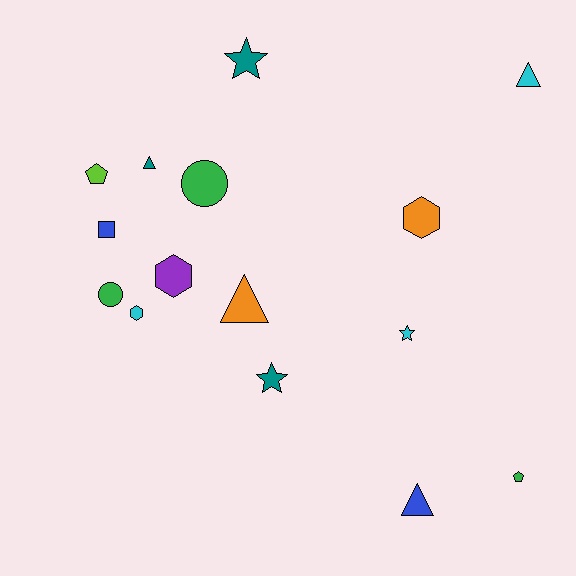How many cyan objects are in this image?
There are 3 cyan objects.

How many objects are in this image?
There are 15 objects.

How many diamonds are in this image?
There are no diamonds.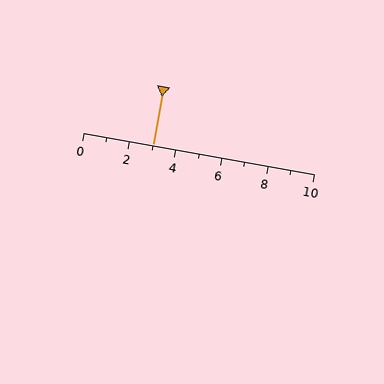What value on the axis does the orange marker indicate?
The marker indicates approximately 3.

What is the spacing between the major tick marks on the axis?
The major ticks are spaced 2 apart.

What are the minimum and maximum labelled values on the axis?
The axis runs from 0 to 10.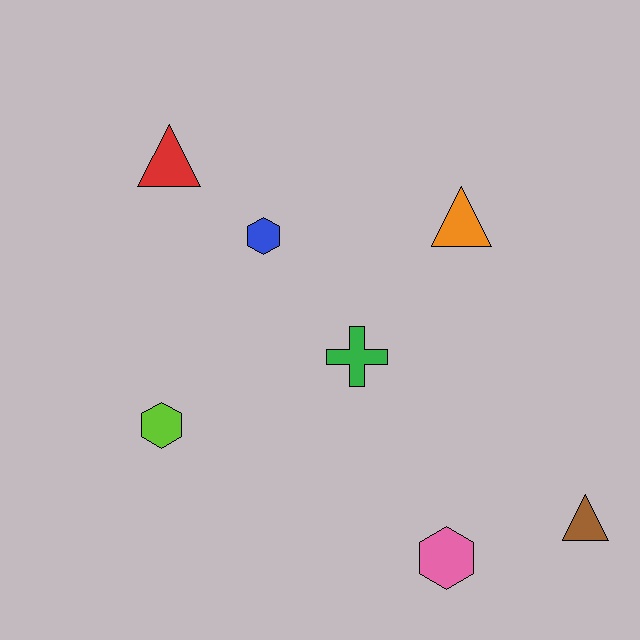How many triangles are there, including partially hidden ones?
There are 3 triangles.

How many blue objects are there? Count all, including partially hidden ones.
There is 1 blue object.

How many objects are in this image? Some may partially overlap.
There are 7 objects.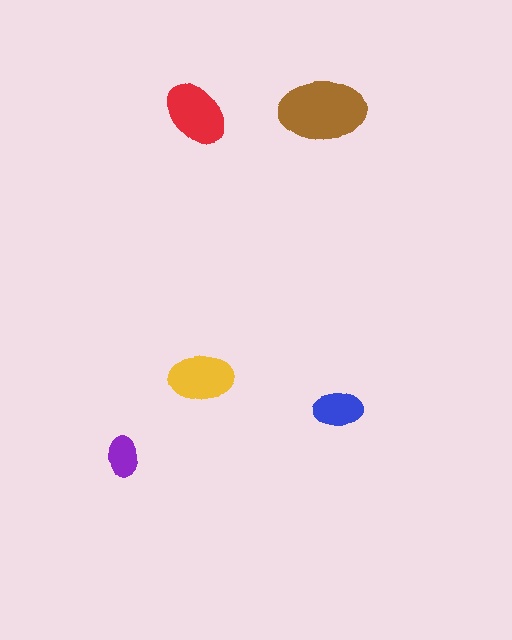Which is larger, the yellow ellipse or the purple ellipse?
The yellow one.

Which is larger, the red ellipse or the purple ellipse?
The red one.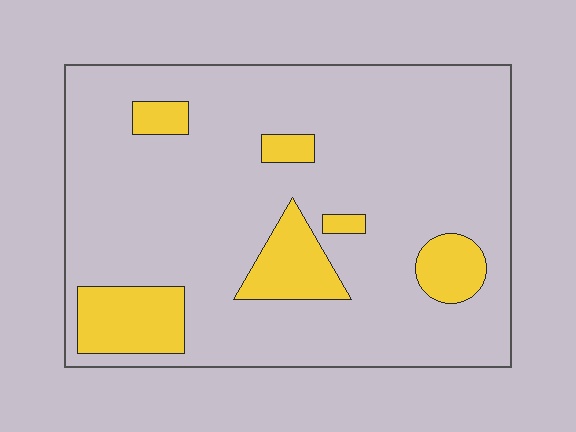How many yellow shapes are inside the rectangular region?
6.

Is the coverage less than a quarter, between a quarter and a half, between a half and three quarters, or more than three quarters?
Less than a quarter.